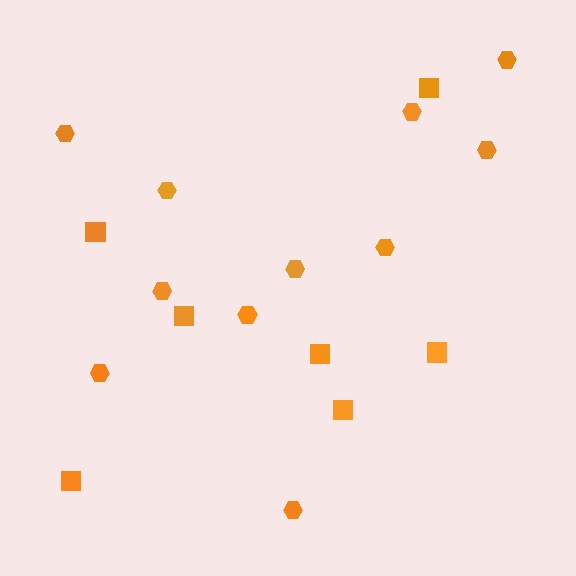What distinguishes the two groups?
There are 2 groups: one group of hexagons (11) and one group of squares (7).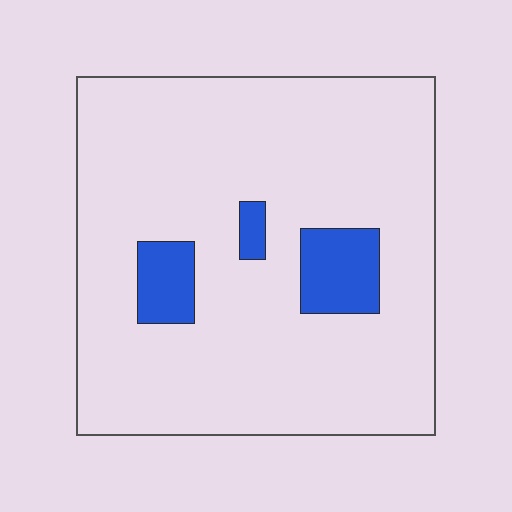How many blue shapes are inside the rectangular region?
3.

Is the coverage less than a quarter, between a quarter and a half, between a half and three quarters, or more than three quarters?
Less than a quarter.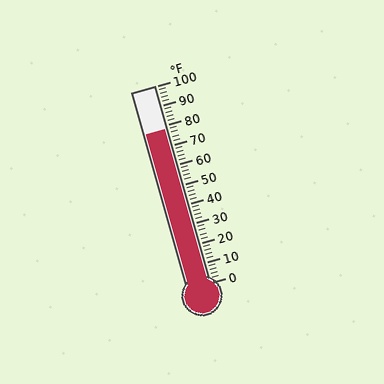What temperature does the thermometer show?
The thermometer shows approximately 78°F.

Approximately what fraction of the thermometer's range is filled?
The thermometer is filled to approximately 80% of its range.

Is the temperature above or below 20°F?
The temperature is above 20°F.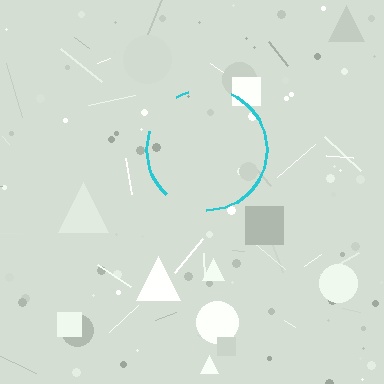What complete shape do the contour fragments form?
The contour fragments form a circle.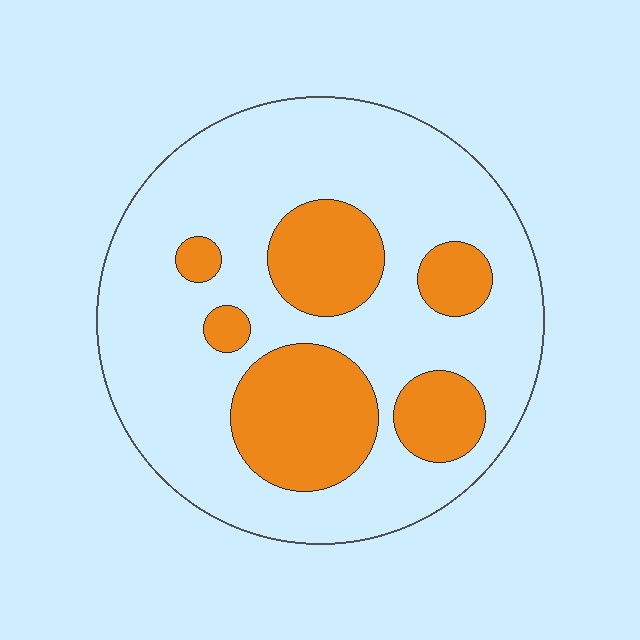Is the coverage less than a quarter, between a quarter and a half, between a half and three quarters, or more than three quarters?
Between a quarter and a half.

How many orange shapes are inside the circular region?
6.